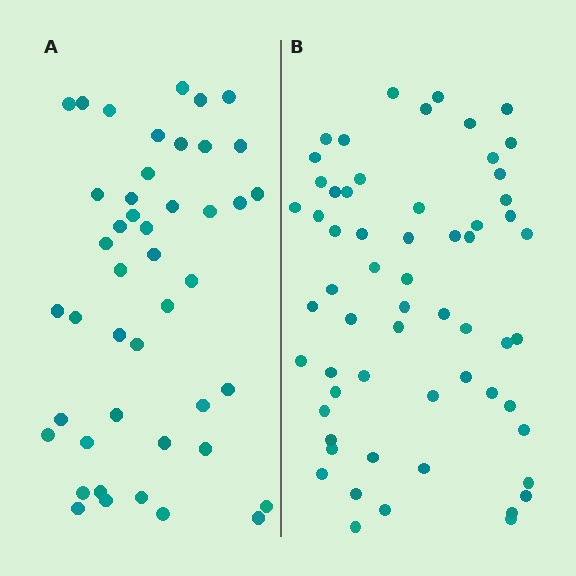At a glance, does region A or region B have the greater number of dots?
Region B (the right region) has more dots.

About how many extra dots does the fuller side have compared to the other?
Region B has approximately 15 more dots than region A.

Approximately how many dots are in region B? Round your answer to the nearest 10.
About 60 dots.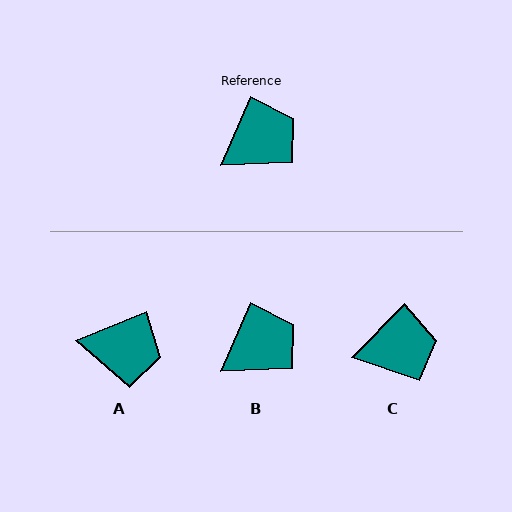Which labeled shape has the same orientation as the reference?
B.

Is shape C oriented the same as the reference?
No, it is off by about 21 degrees.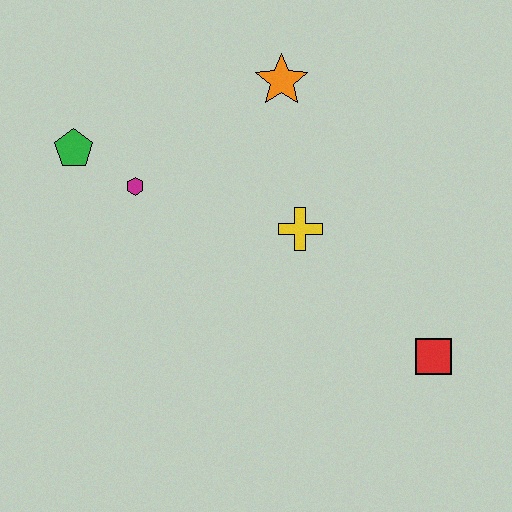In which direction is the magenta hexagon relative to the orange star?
The magenta hexagon is to the left of the orange star.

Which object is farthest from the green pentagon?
The red square is farthest from the green pentagon.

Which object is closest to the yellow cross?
The orange star is closest to the yellow cross.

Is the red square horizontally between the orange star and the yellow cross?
No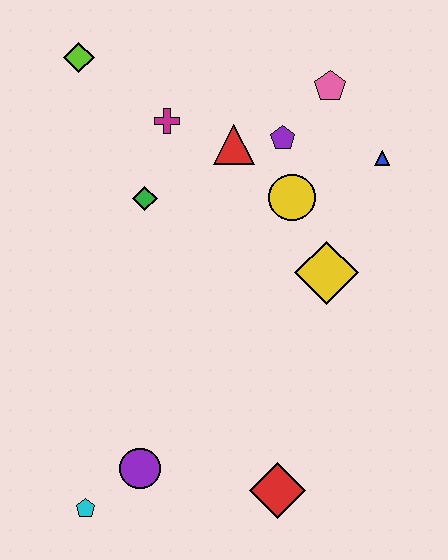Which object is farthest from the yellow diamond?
The cyan pentagon is farthest from the yellow diamond.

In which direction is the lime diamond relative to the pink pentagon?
The lime diamond is to the left of the pink pentagon.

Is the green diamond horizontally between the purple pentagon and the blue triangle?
No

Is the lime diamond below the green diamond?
No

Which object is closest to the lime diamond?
The magenta cross is closest to the lime diamond.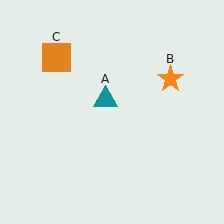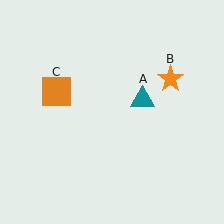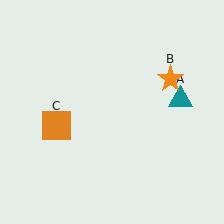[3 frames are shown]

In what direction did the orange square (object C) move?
The orange square (object C) moved down.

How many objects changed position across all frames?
2 objects changed position: teal triangle (object A), orange square (object C).